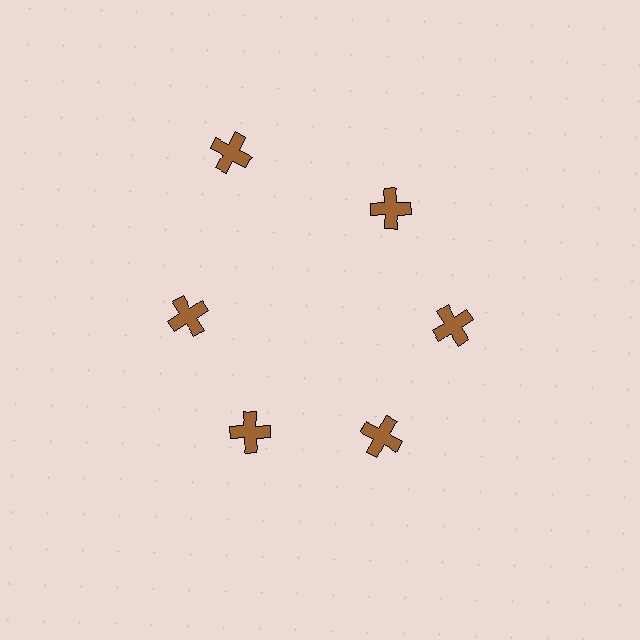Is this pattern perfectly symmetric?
No. The 6 brown crosses are arranged in a ring, but one element near the 11 o'clock position is pushed outward from the center, breaking the 6-fold rotational symmetry.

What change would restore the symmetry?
The symmetry would be restored by moving it inward, back onto the ring so that all 6 crosses sit at equal angles and equal distance from the center.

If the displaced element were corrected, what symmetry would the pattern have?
It would have 6-fold rotational symmetry — the pattern would map onto itself every 60 degrees.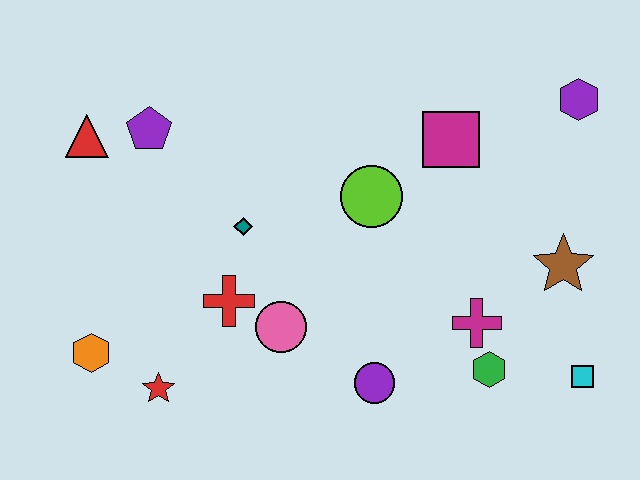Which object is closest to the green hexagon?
The magenta cross is closest to the green hexagon.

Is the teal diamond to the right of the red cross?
Yes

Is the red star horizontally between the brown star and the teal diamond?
No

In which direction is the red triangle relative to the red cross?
The red triangle is above the red cross.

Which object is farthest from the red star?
The purple hexagon is farthest from the red star.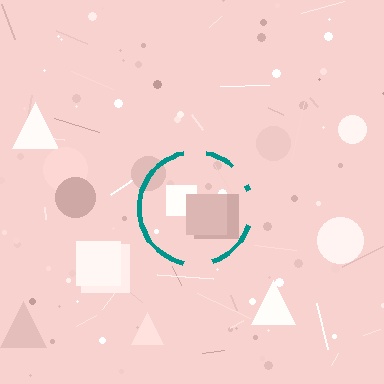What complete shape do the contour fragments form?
The contour fragments form a circle.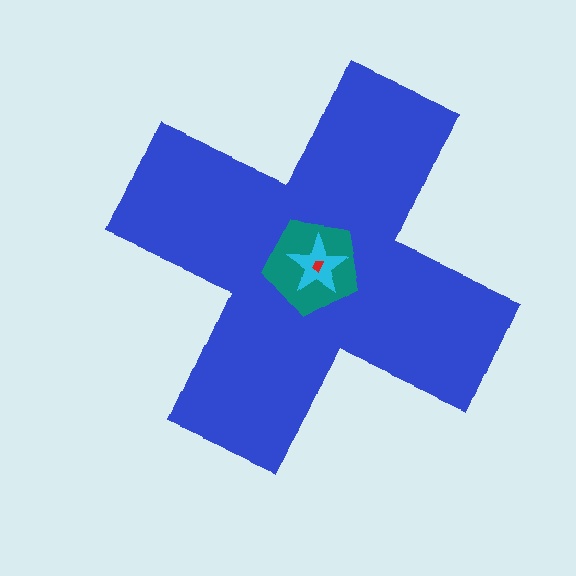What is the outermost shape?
The blue cross.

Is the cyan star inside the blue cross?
Yes.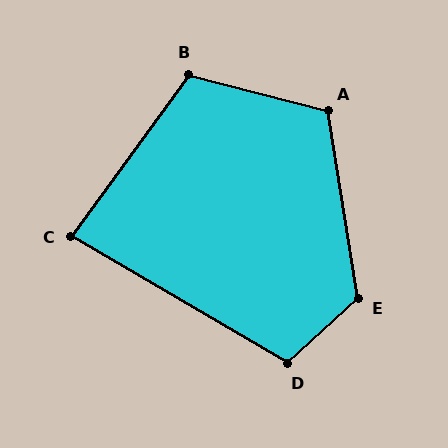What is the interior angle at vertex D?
Approximately 107 degrees (obtuse).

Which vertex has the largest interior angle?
E, at approximately 124 degrees.